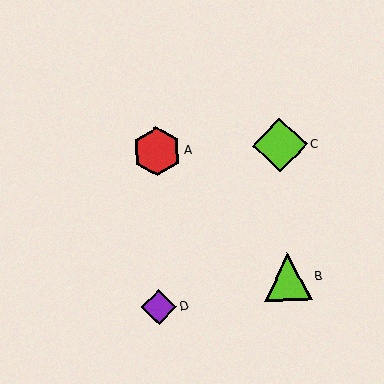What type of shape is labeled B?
Shape B is a lime triangle.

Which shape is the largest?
The lime diamond (labeled C) is the largest.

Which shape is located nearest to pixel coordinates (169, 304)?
The purple diamond (labeled D) at (159, 307) is nearest to that location.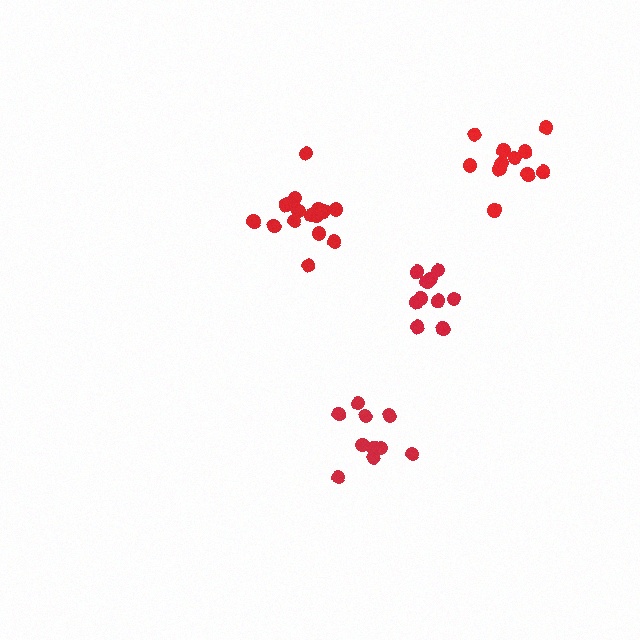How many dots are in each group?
Group 1: 15 dots, Group 2: 10 dots, Group 3: 11 dots, Group 4: 10 dots (46 total).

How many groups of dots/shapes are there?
There are 4 groups.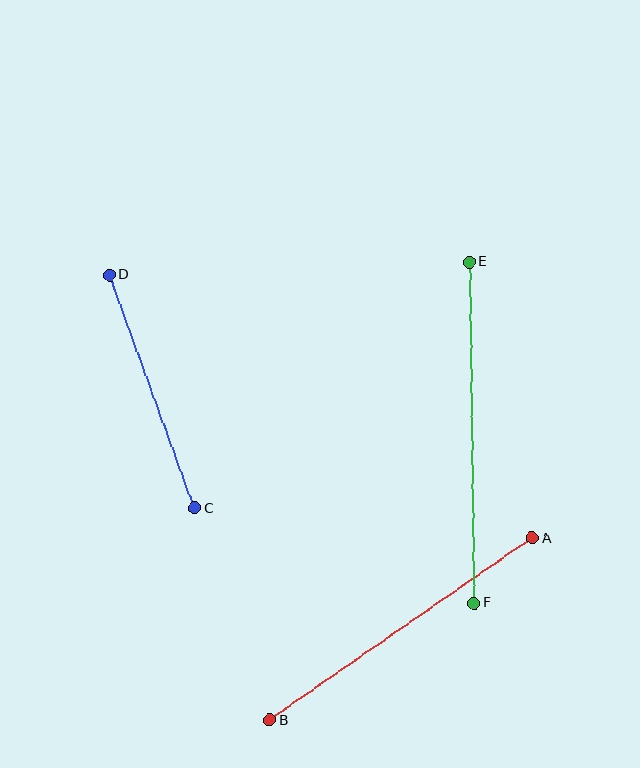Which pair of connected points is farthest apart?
Points E and F are farthest apart.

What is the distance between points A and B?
The distance is approximately 320 pixels.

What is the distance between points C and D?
The distance is approximately 248 pixels.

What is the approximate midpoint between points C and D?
The midpoint is at approximately (152, 392) pixels.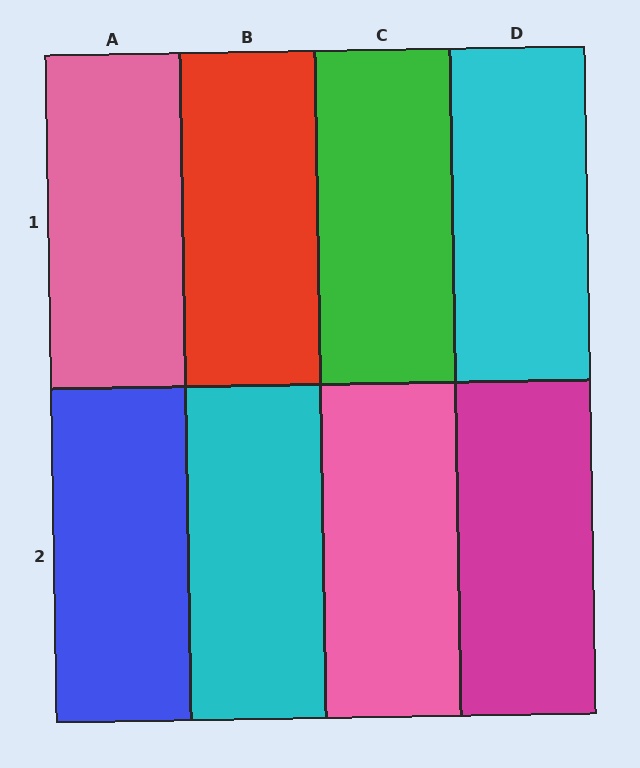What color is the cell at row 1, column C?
Green.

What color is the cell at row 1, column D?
Cyan.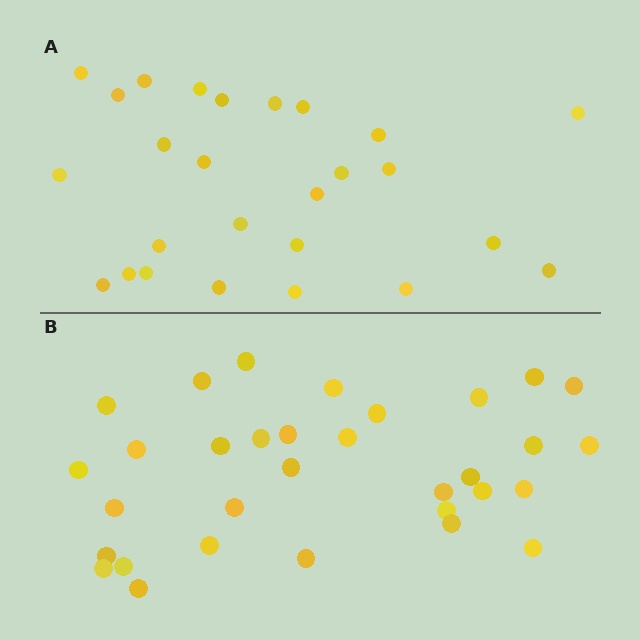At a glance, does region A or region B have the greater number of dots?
Region B (the bottom region) has more dots.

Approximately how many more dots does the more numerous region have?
Region B has about 6 more dots than region A.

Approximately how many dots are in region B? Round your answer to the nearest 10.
About 30 dots. (The exact count is 32, which rounds to 30.)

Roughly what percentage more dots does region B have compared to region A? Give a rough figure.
About 25% more.